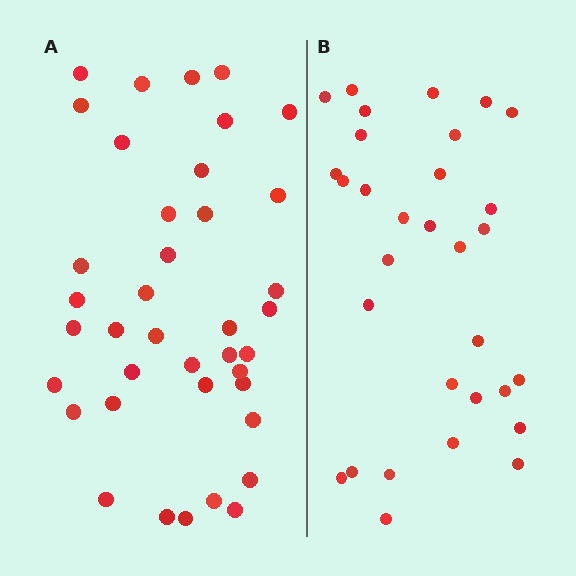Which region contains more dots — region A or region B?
Region A (the left region) has more dots.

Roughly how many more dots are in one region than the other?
Region A has roughly 8 or so more dots than region B.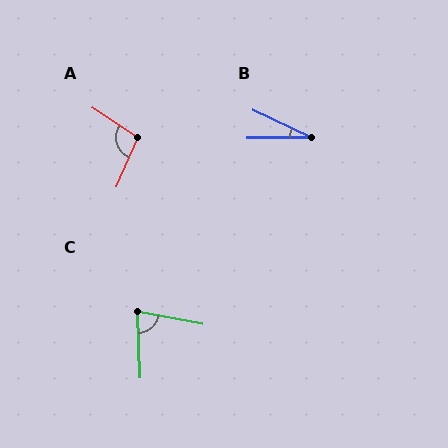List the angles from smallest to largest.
B (25°), C (77°), A (99°).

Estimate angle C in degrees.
Approximately 77 degrees.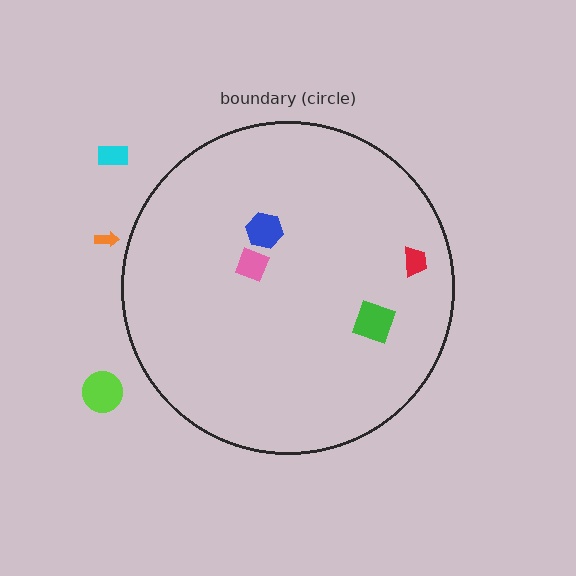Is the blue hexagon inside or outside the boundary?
Inside.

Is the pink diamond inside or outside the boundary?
Inside.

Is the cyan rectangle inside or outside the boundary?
Outside.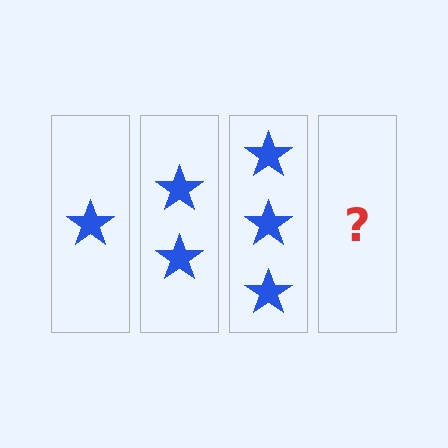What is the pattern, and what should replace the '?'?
The pattern is that each step adds one more star. The '?' should be 4 stars.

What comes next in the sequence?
The next element should be 4 stars.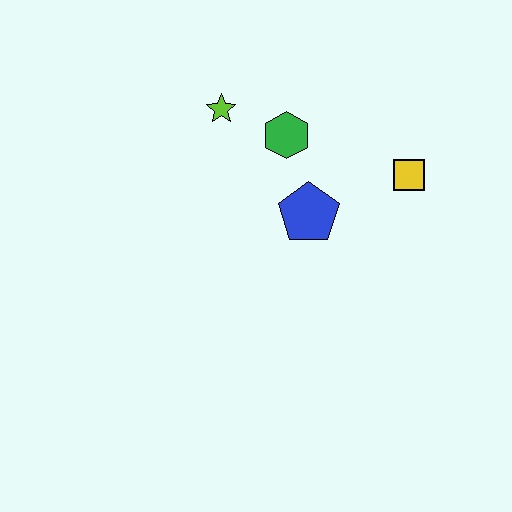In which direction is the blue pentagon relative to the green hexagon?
The blue pentagon is below the green hexagon.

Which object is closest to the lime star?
The green hexagon is closest to the lime star.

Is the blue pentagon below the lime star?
Yes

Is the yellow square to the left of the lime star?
No